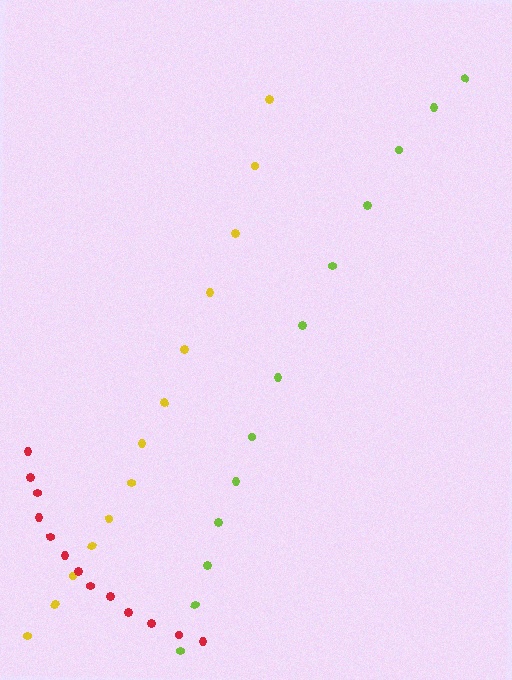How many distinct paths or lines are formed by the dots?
There are 3 distinct paths.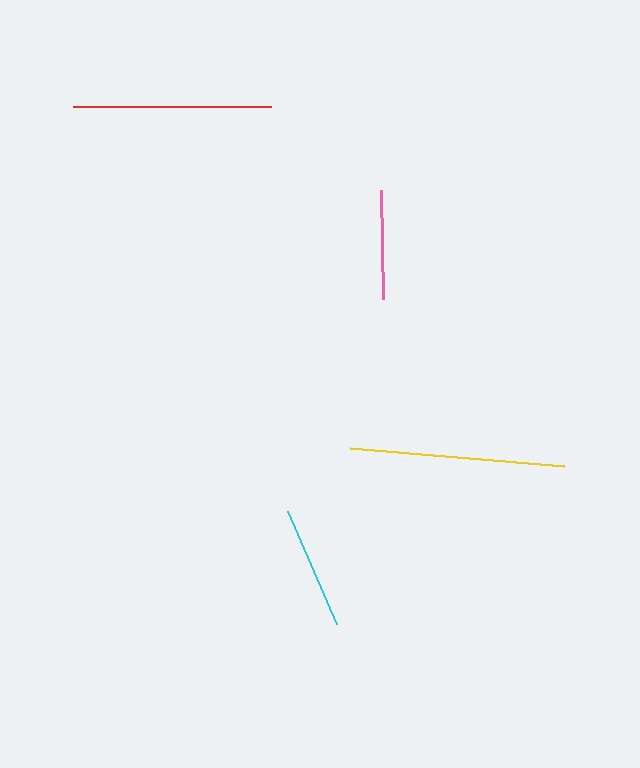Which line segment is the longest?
The yellow line is the longest at approximately 215 pixels.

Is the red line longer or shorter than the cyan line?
The red line is longer than the cyan line.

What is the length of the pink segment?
The pink segment is approximately 109 pixels long.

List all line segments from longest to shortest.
From longest to shortest: yellow, red, cyan, pink.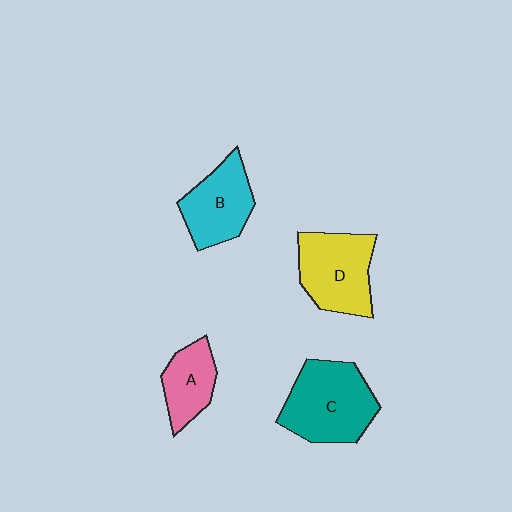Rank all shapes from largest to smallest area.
From largest to smallest: C (teal), D (yellow), B (cyan), A (pink).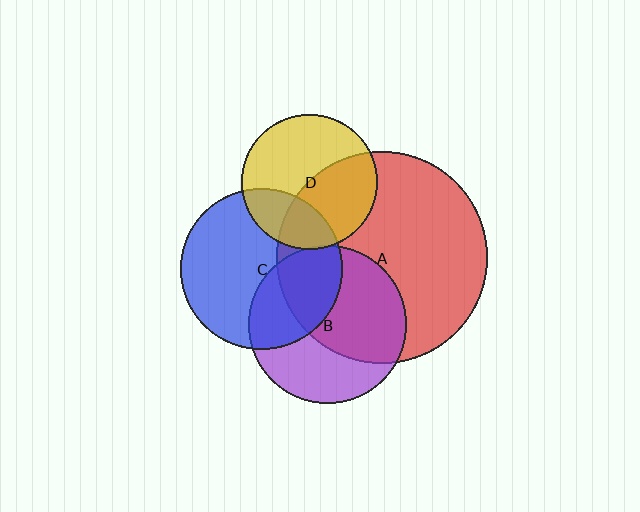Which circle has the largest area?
Circle A (red).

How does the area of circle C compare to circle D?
Approximately 1.4 times.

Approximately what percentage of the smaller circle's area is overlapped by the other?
Approximately 30%.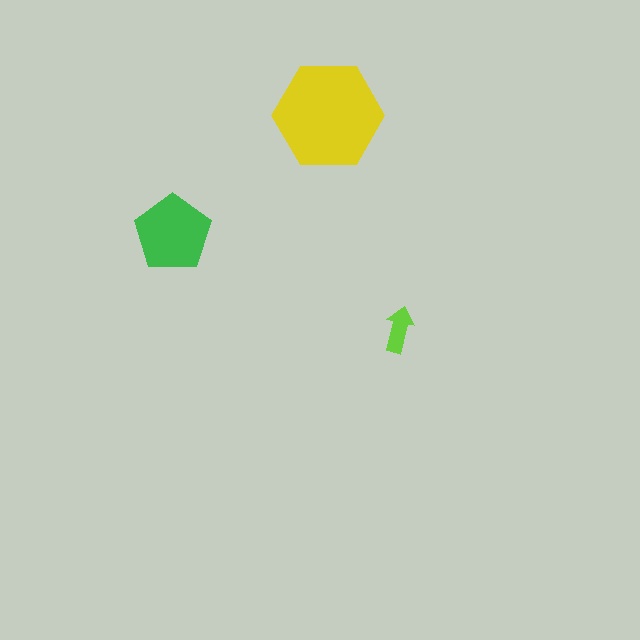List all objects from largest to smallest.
The yellow hexagon, the green pentagon, the lime arrow.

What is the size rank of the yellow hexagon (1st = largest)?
1st.